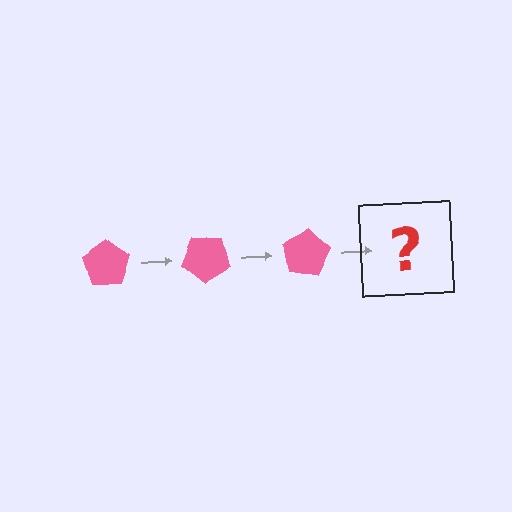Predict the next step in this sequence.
The next step is a pink pentagon rotated 120 degrees.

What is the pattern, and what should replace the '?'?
The pattern is that the pentagon rotates 40 degrees each step. The '?' should be a pink pentagon rotated 120 degrees.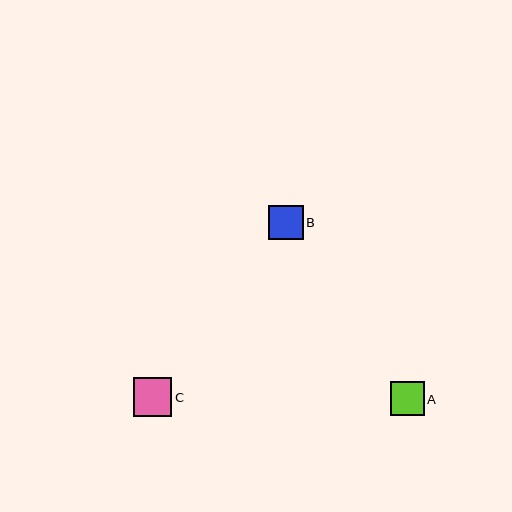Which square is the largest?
Square C is the largest with a size of approximately 39 pixels.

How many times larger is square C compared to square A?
Square C is approximately 1.1 times the size of square A.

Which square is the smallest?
Square A is the smallest with a size of approximately 34 pixels.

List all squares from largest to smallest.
From largest to smallest: C, B, A.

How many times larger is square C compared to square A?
Square C is approximately 1.1 times the size of square A.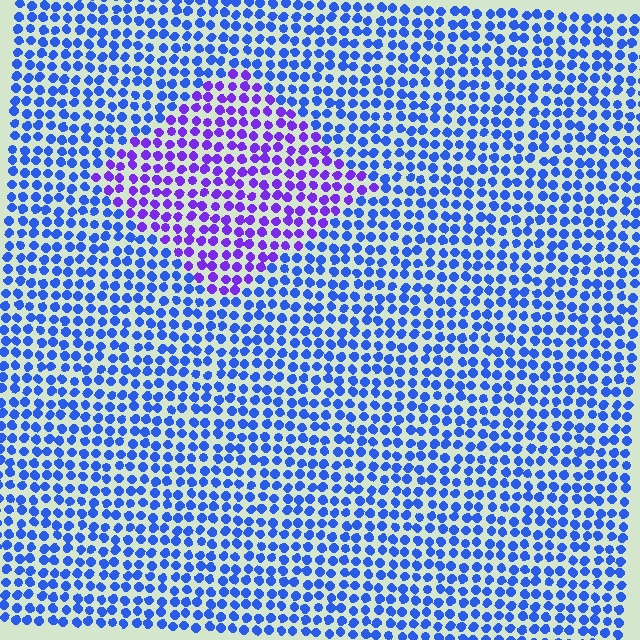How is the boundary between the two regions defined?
The boundary is defined purely by a slight shift in hue (about 42 degrees). Spacing, size, and orientation are identical on both sides.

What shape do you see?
I see a diamond.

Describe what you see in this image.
The image is filled with small blue elements in a uniform arrangement. A diamond-shaped region is visible where the elements are tinted to a slightly different hue, forming a subtle color boundary.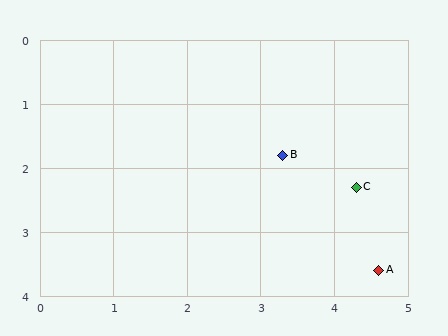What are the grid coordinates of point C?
Point C is at approximately (4.3, 2.3).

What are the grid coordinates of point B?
Point B is at approximately (3.3, 1.8).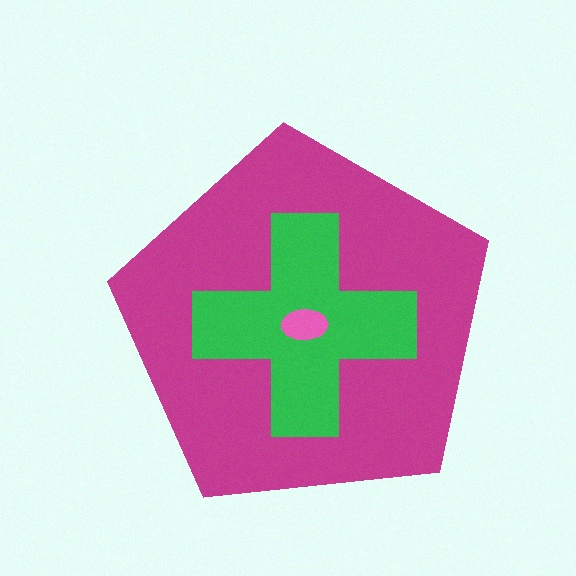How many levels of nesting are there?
3.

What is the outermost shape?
The magenta pentagon.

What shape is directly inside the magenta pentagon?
The green cross.